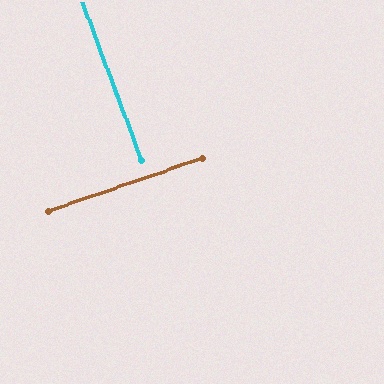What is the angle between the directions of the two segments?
Approximately 89 degrees.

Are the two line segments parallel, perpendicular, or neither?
Perpendicular — they meet at approximately 89°.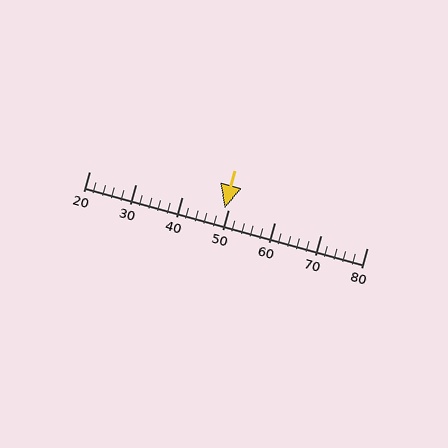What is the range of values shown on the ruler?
The ruler shows values from 20 to 80.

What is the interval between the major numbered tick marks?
The major tick marks are spaced 10 units apart.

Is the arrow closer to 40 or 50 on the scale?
The arrow is closer to 50.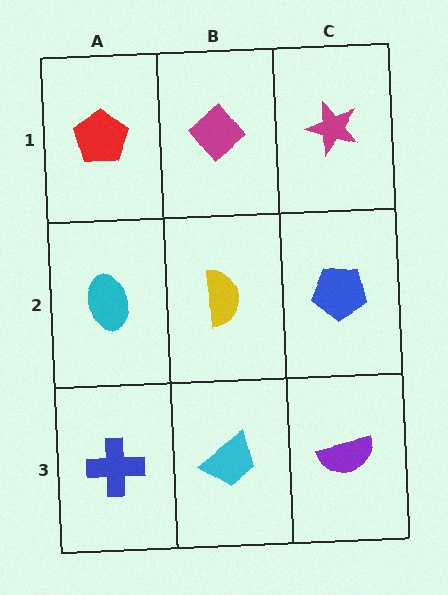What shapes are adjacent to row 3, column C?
A blue pentagon (row 2, column C), a cyan trapezoid (row 3, column B).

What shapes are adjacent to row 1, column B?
A yellow semicircle (row 2, column B), a red pentagon (row 1, column A), a magenta star (row 1, column C).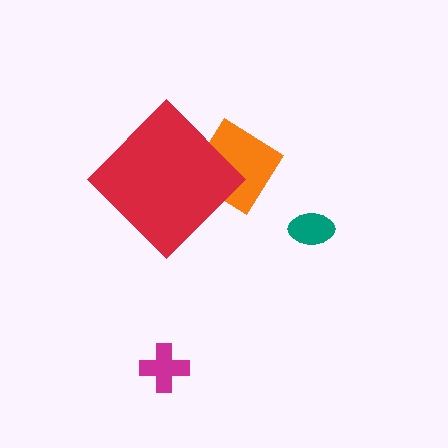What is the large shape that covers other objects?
A red diamond.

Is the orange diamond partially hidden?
Yes, the orange diamond is partially hidden behind the red diamond.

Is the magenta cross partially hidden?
No, the magenta cross is fully visible.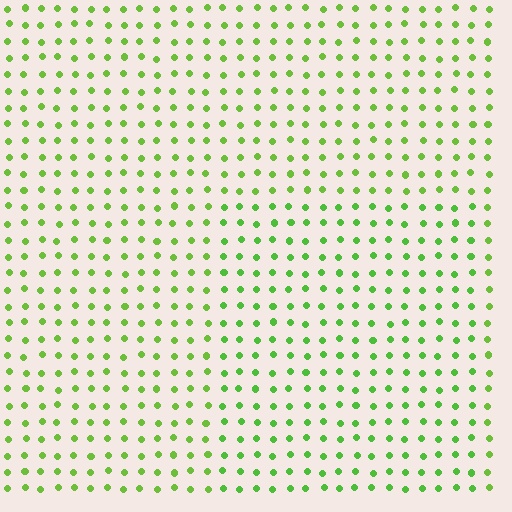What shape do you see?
I see a rectangle.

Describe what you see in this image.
The image is filled with small lime elements in a uniform arrangement. A rectangle-shaped region is visible where the elements are tinted to a slightly different hue, forming a subtle color boundary.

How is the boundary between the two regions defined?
The boundary is defined purely by a slight shift in hue (about 15 degrees). Spacing, size, and orientation are identical on both sides.